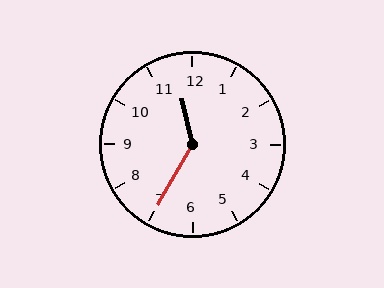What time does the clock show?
11:35.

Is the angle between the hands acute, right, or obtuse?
It is obtuse.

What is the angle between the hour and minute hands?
Approximately 138 degrees.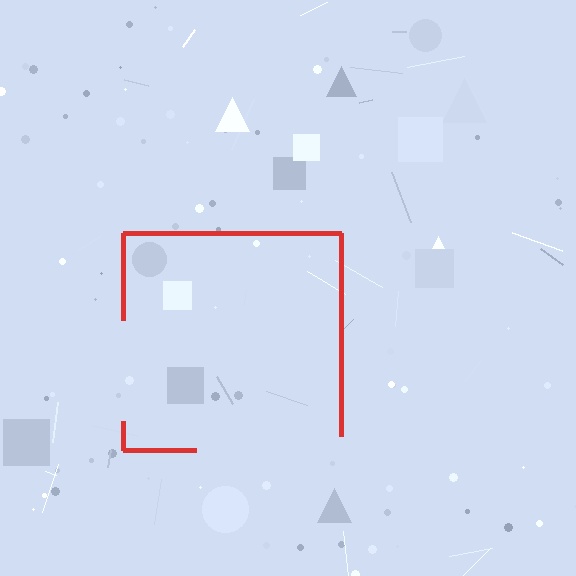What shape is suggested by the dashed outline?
The dashed outline suggests a square.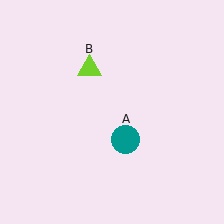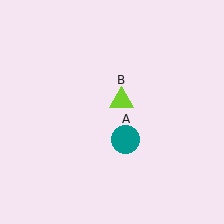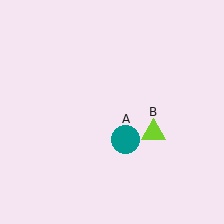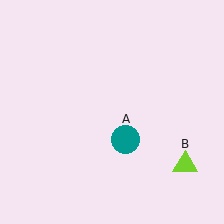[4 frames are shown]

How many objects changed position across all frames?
1 object changed position: lime triangle (object B).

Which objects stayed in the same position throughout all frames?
Teal circle (object A) remained stationary.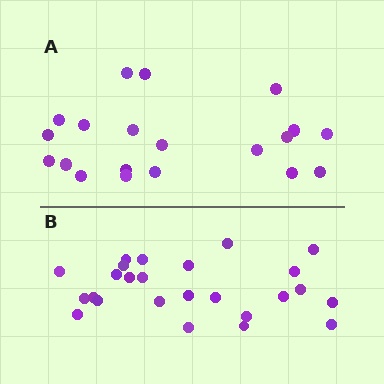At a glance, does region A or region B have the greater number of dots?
Region B (the bottom region) has more dots.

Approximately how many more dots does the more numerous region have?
Region B has about 5 more dots than region A.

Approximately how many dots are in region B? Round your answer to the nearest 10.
About 20 dots. (The exact count is 25, which rounds to 20.)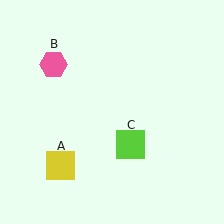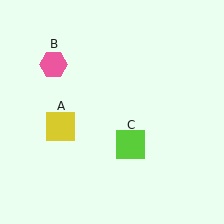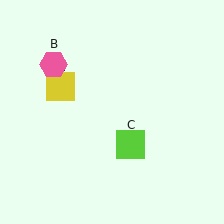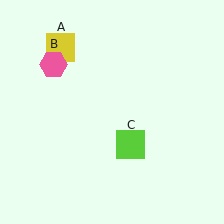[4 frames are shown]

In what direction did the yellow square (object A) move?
The yellow square (object A) moved up.